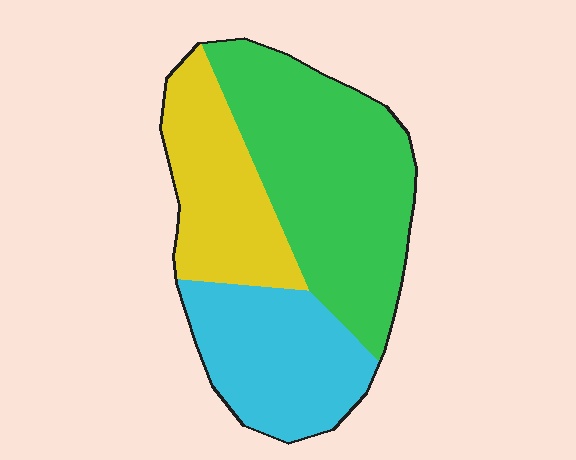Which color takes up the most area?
Green, at roughly 45%.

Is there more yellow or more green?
Green.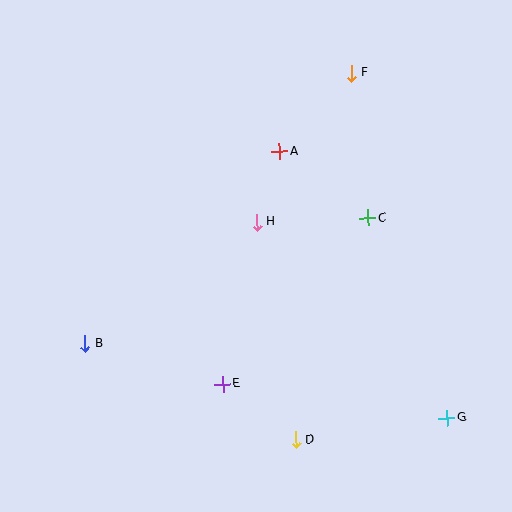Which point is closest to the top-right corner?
Point F is closest to the top-right corner.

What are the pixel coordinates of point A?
Point A is at (279, 151).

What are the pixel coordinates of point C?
Point C is at (368, 218).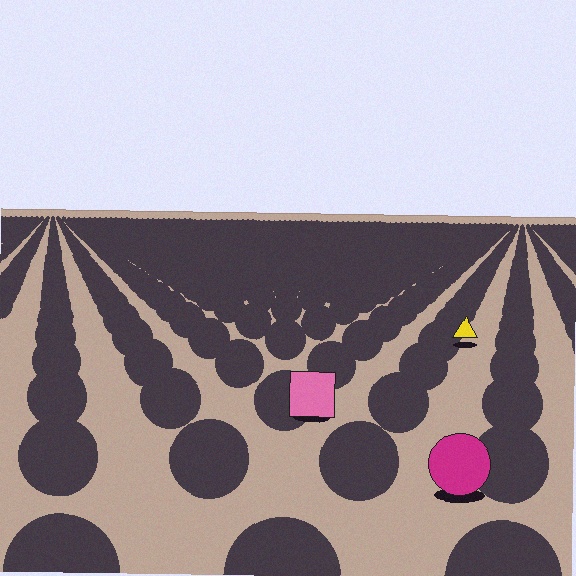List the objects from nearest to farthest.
From nearest to farthest: the magenta circle, the pink square, the yellow triangle.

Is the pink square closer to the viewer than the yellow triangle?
Yes. The pink square is closer — you can tell from the texture gradient: the ground texture is coarser near it.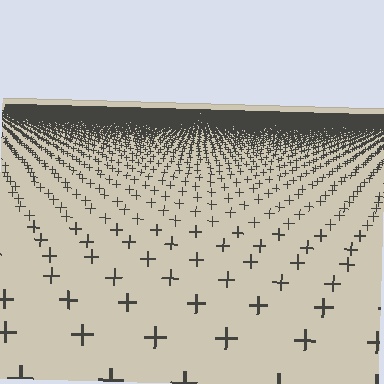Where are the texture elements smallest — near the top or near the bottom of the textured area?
Near the top.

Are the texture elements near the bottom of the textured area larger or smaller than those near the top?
Larger. Near the bottom, elements are closer to the viewer and appear at a bigger on-screen size.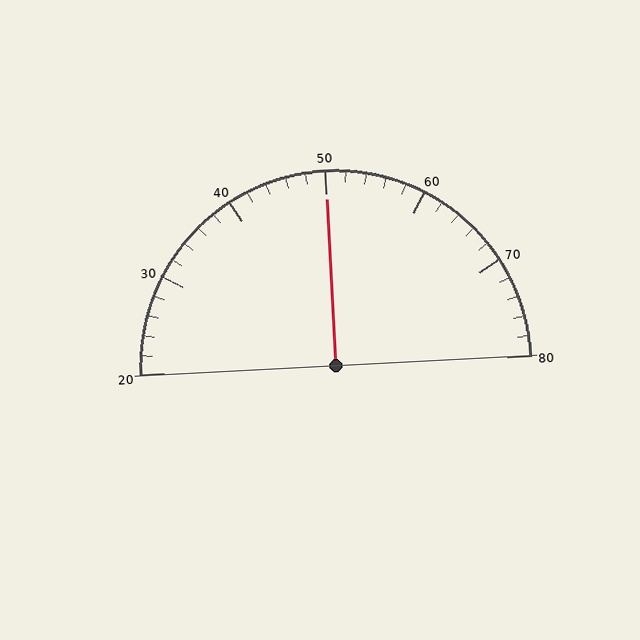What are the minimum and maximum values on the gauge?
The gauge ranges from 20 to 80.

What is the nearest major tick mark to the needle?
The nearest major tick mark is 50.